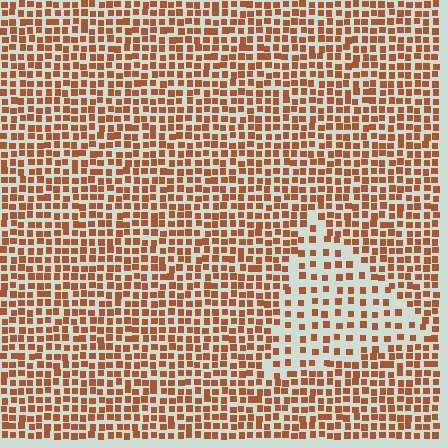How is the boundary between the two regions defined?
The boundary is defined by a change in element density (approximately 2.0x ratio). All elements are the same color, size, and shape.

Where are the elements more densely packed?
The elements are more densely packed outside the triangle boundary.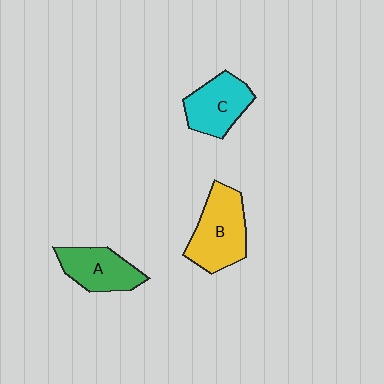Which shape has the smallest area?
Shape A (green).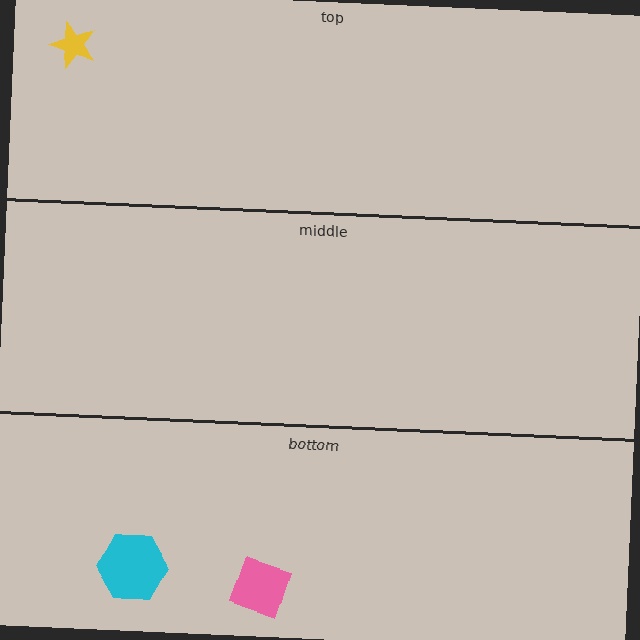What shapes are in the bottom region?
The pink diamond, the cyan hexagon.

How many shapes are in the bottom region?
2.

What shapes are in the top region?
The yellow star.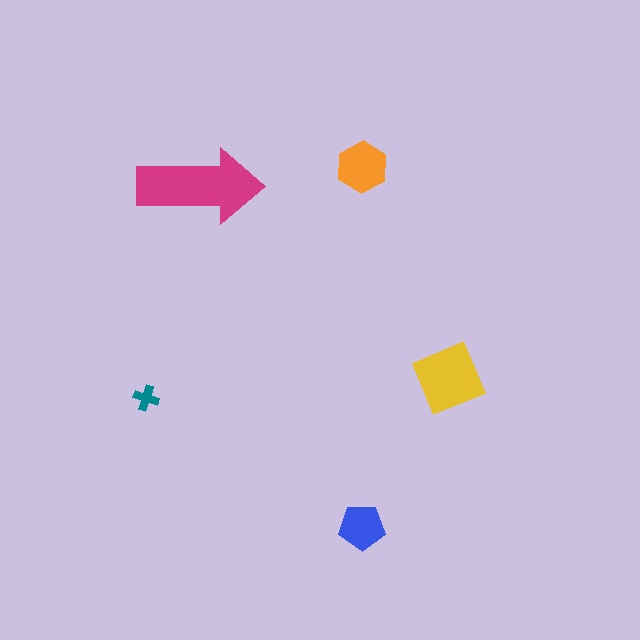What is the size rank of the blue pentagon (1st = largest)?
4th.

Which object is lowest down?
The blue pentagon is bottommost.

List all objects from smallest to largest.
The teal cross, the blue pentagon, the orange hexagon, the yellow diamond, the magenta arrow.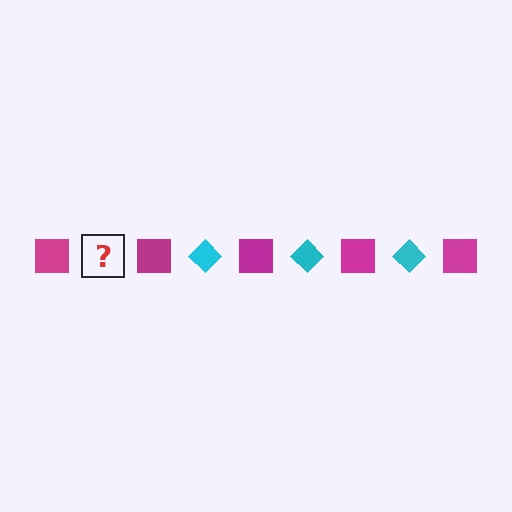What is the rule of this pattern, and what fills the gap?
The rule is that the pattern alternates between magenta square and cyan diamond. The gap should be filled with a cyan diamond.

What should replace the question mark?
The question mark should be replaced with a cyan diamond.